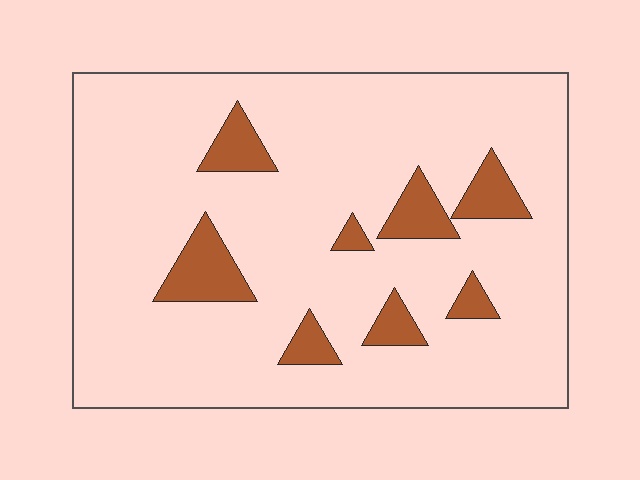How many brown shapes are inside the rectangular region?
8.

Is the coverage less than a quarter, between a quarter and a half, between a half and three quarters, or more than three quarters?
Less than a quarter.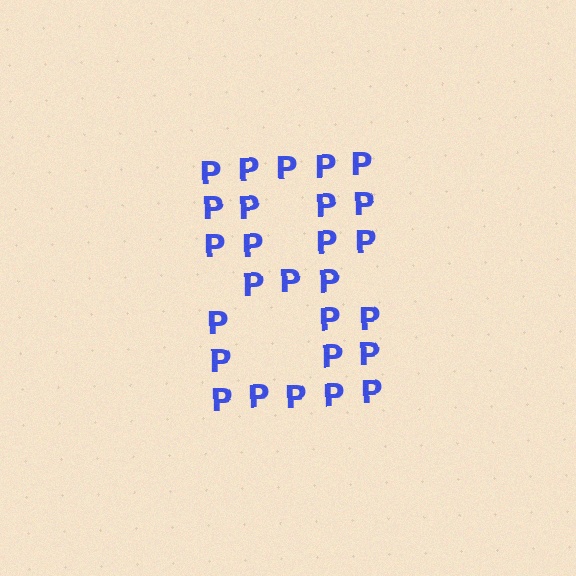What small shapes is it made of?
It is made of small letter P's.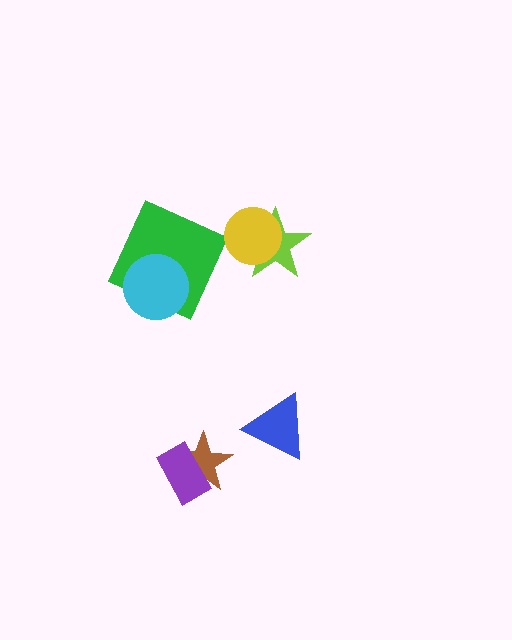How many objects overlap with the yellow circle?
1 object overlaps with the yellow circle.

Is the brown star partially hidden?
Yes, it is partially covered by another shape.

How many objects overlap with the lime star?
1 object overlaps with the lime star.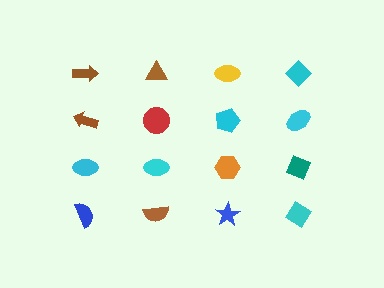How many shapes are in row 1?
4 shapes.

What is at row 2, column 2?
A red circle.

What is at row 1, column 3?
A yellow ellipse.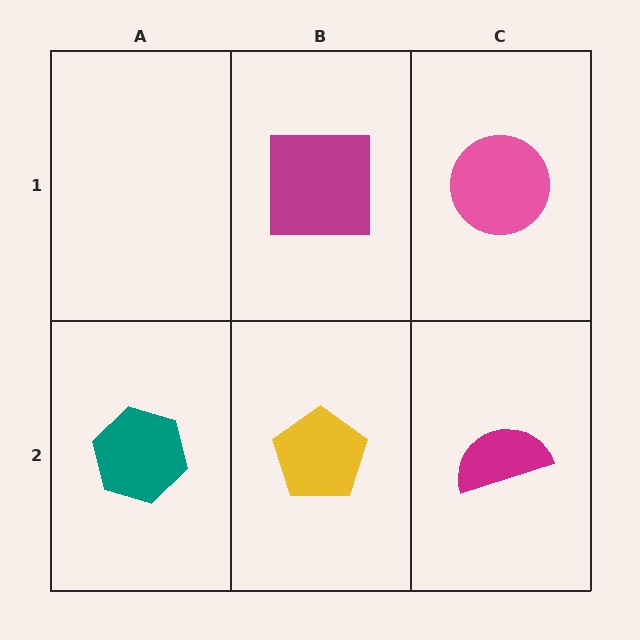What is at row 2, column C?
A magenta semicircle.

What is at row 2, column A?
A teal hexagon.